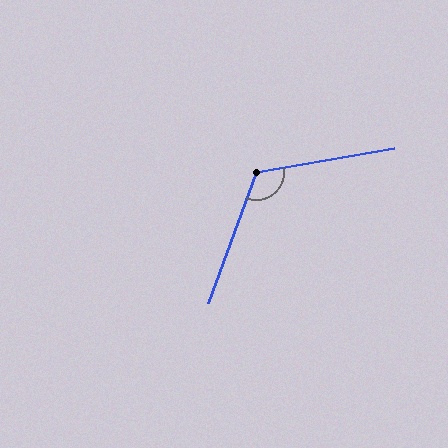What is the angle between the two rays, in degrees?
Approximately 120 degrees.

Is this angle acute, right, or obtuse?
It is obtuse.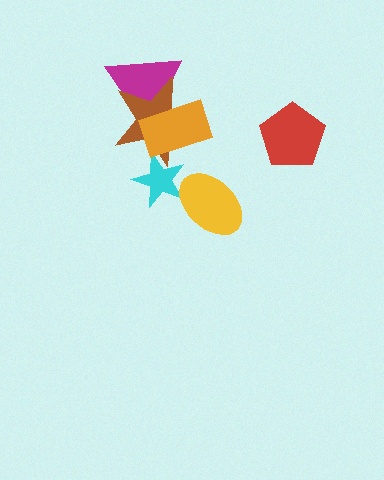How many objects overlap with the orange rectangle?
3 objects overlap with the orange rectangle.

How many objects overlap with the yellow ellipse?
1 object overlaps with the yellow ellipse.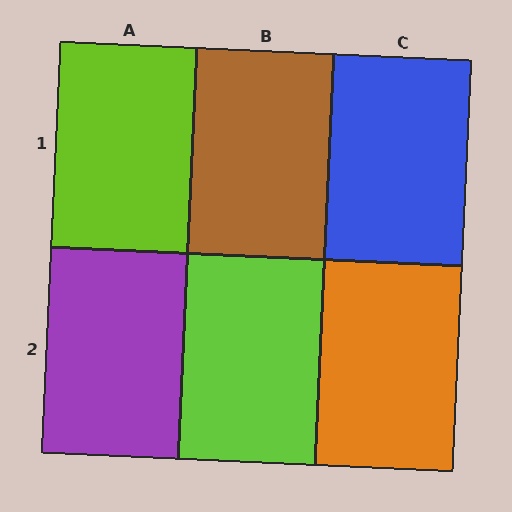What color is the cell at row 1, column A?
Lime.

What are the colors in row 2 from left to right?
Purple, lime, orange.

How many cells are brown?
1 cell is brown.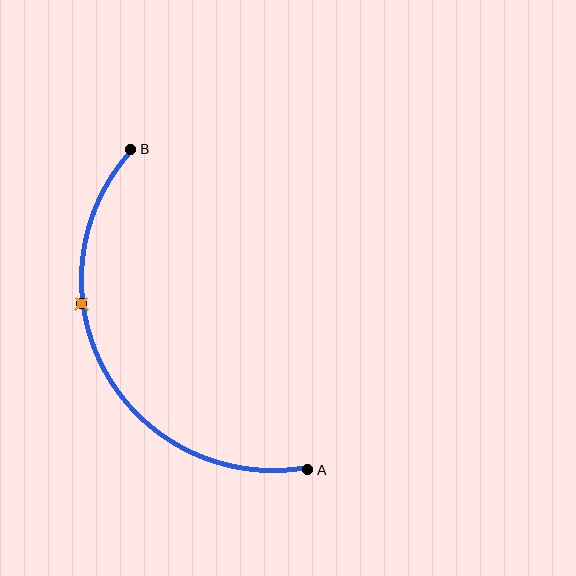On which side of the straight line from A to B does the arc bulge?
The arc bulges to the left of the straight line connecting A and B.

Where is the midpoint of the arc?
The arc midpoint is the point on the curve farthest from the straight line joining A and B. It sits to the left of that line.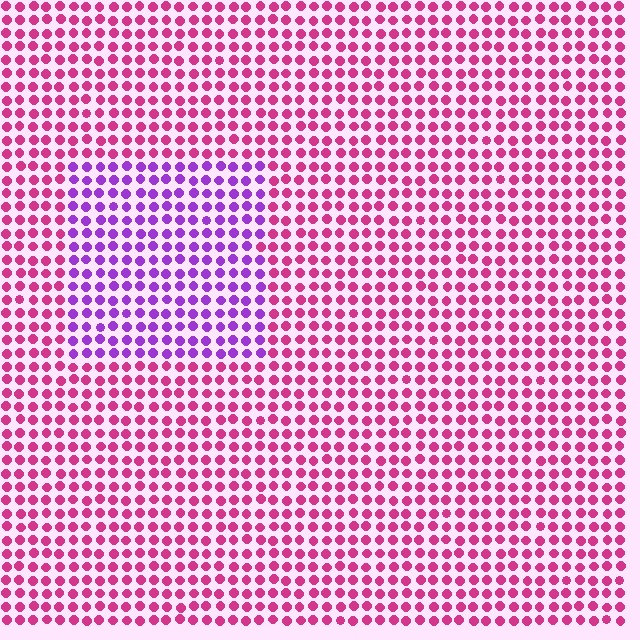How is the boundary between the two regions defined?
The boundary is defined purely by a slight shift in hue (about 48 degrees). Spacing, size, and orientation are identical on both sides.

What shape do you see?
I see a rectangle.